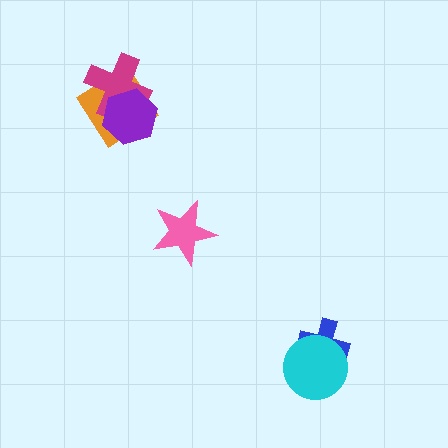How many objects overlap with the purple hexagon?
2 objects overlap with the purple hexagon.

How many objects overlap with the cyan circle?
1 object overlaps with the cyan circle.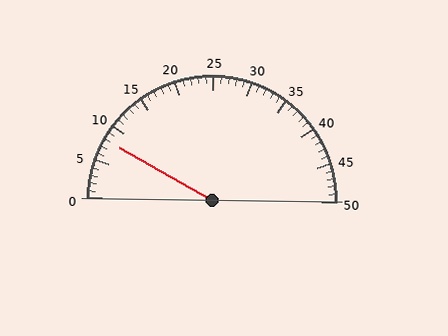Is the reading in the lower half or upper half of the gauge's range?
The reading is in the lower half of the range (0 to 50).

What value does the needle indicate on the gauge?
The needle indicates approximately 8.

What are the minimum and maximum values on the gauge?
The gauge ranges from 0 to 50.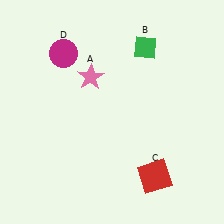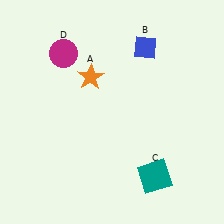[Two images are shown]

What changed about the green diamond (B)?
In Image 1, B is green. In Image 2, it changed to blue.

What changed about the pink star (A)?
In Image 1, A is pink. In Image 2, it changed to orange.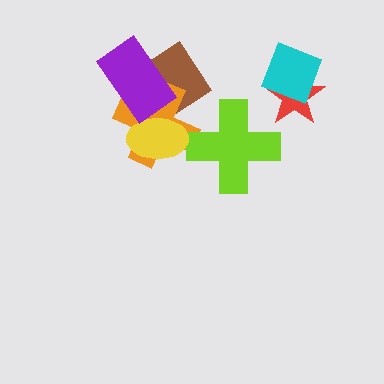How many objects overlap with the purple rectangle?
2 objects overlap with the purple rectangle.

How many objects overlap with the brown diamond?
2 objects overlap with the brown diamond.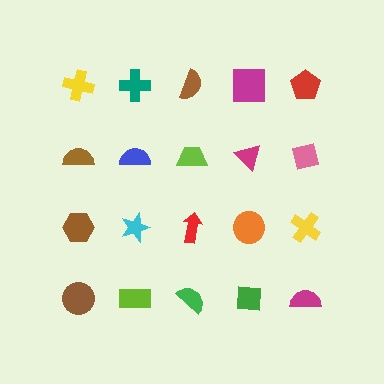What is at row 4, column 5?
A magenta semicircle.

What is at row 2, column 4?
A magenta triangle.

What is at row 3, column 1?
A brown hexagon.